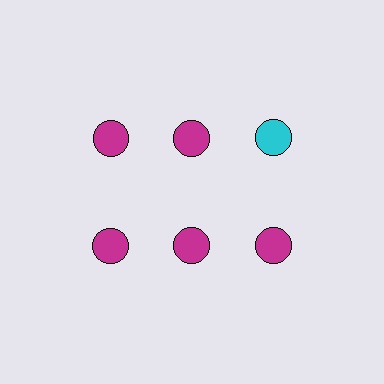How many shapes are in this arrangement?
There are 6 shapes arranged in a grid pattern.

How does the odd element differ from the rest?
It has a different color: cyan instead of magenta.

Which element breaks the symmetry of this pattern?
The cyan circle in the top row, center column breaks the symmetry. All other shapes are magenta circles.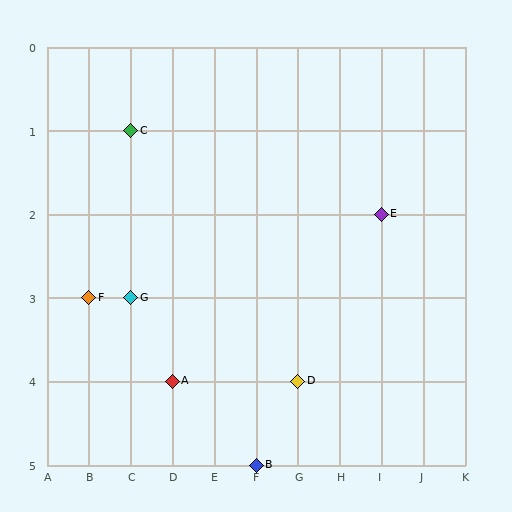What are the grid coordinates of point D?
Point D is at grid coordinates (G, 4).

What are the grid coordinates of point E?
Point E is at grid coordinates (I, 2).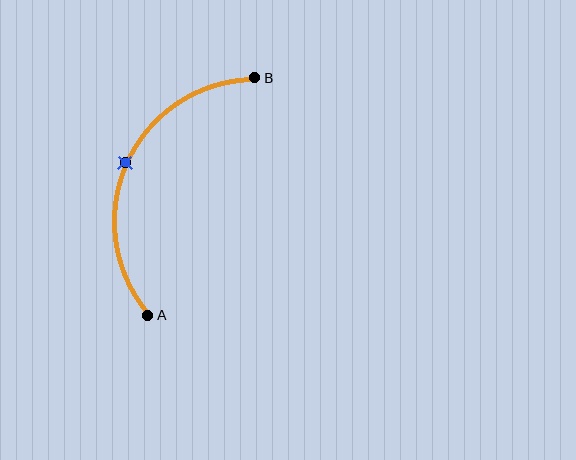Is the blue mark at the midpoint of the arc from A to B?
Yes. The blue mark lies on the arc at equal arc-length from both A and B — it is the arc midpoint.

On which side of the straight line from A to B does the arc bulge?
The arc bulges to the left of the straight line connecting A and B.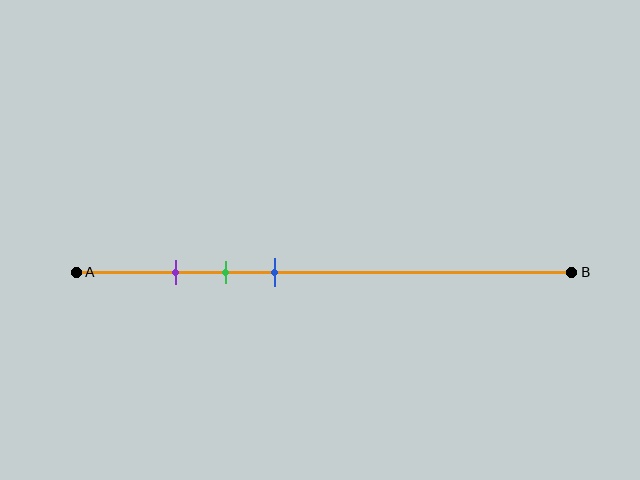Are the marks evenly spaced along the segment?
Yes, the marks are approximately evenly spaced.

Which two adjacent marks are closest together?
The purple and green marks are the closest adjacent pair.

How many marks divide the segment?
There are 3 marks dividing the segment.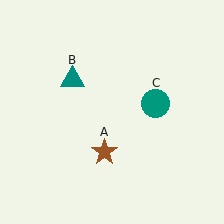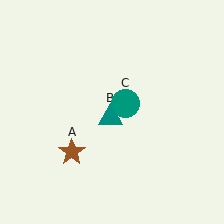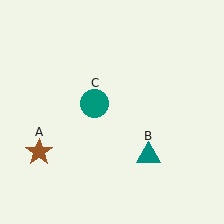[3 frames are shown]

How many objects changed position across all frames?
3 objects changed position: brown star (object A), teal triangle (object B), teal circle (object C).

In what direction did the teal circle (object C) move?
The teal circle (object C) moved left.